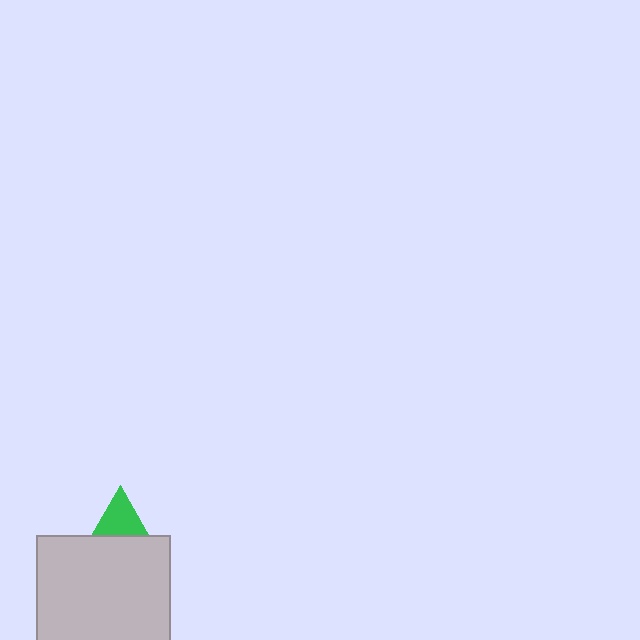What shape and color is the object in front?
The object in front is a light gray rectangle.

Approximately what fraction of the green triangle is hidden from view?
Roughly 56% of the green triangle is hidden behind the light gray rectangle.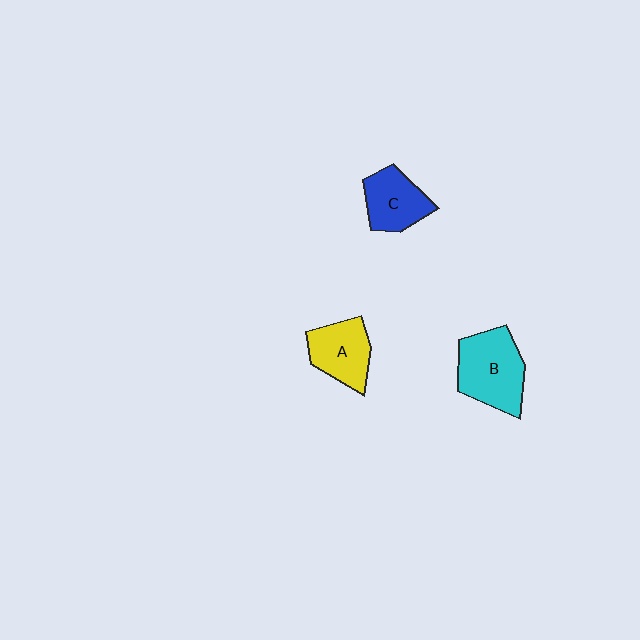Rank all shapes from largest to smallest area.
From largest to smallest: B (cyan), A (yellow), C (blue).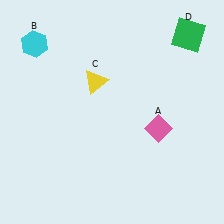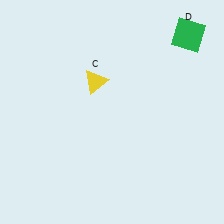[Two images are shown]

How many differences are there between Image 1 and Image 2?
There are 2 differences between the two images.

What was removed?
The pink diamond (A), the cyan hexagon (B) were removed in Image 2.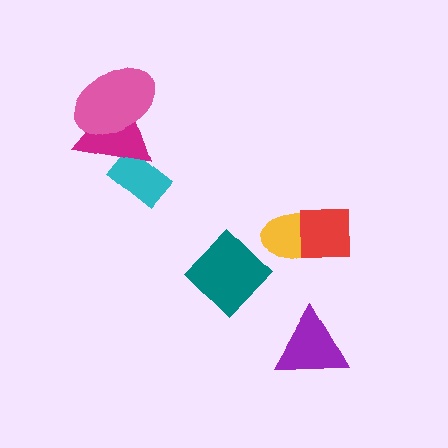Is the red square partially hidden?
No, no other shape covers it.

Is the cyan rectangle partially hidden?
Yes, it is partially covered by another shape.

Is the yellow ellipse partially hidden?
Yes, it is partially covered by another shape.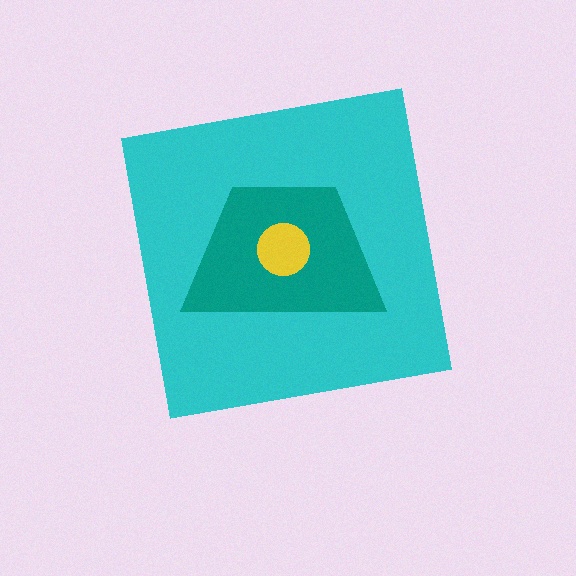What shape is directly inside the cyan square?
The teal trapezoid.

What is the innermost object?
The yellow circle.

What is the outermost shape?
The cyan square.